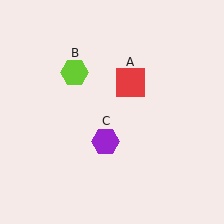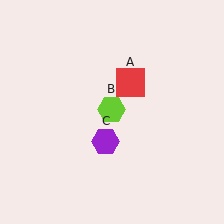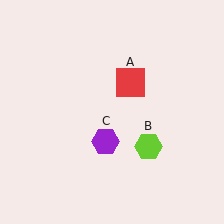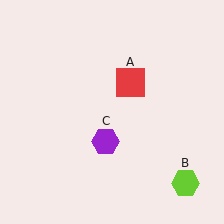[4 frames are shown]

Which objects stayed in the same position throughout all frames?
Red square (object A) and purple hexagon (object C) remained stationary.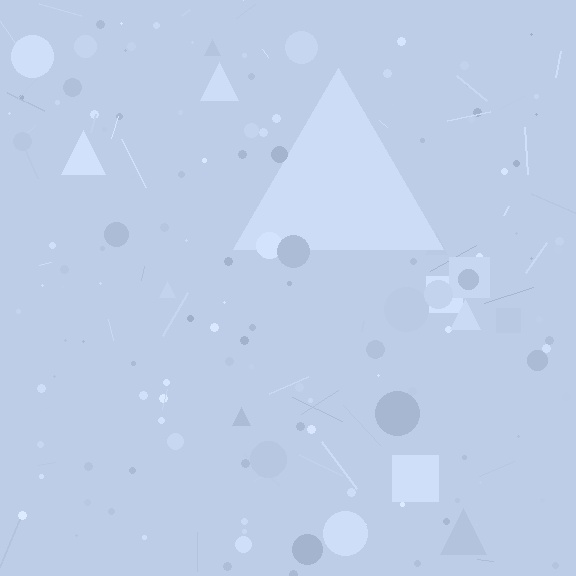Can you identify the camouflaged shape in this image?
The camouflaged shape is a triangle.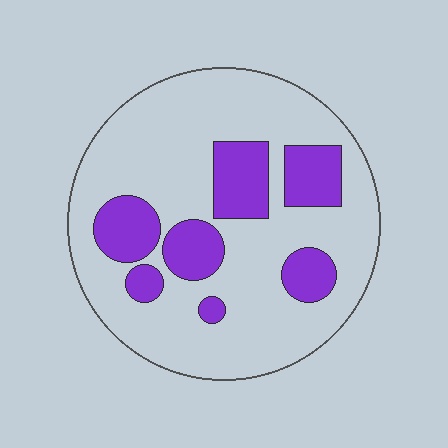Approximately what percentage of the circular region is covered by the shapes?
Approximately 25%.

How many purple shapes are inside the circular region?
7.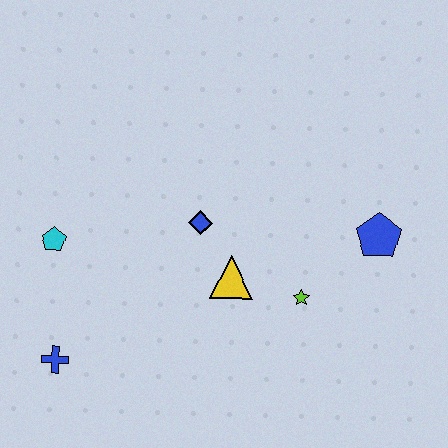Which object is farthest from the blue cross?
The blue pentagon is farthest from the blue cross.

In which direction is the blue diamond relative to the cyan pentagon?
The blue diamond is to the right of the cyan pentagon.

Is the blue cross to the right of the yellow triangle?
No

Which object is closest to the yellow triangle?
The blue diamond is closest to the yellow triangle.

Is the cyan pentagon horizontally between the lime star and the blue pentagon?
No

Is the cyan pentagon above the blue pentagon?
No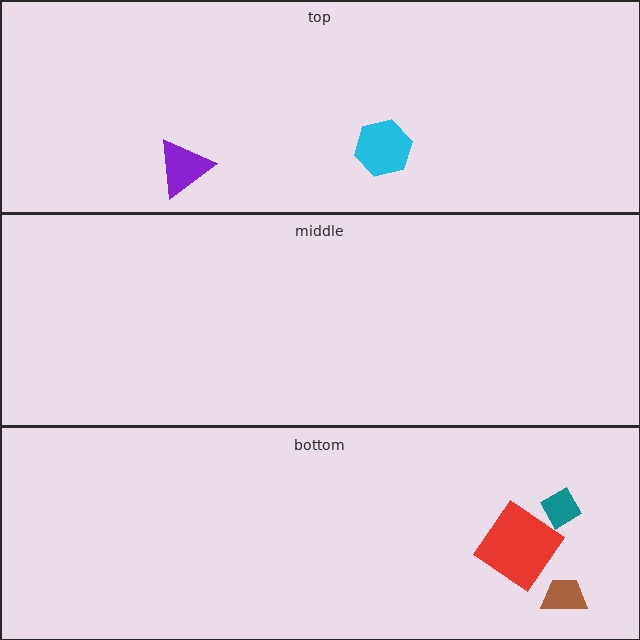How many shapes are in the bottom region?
3.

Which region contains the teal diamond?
The bottom region.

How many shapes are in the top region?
2.